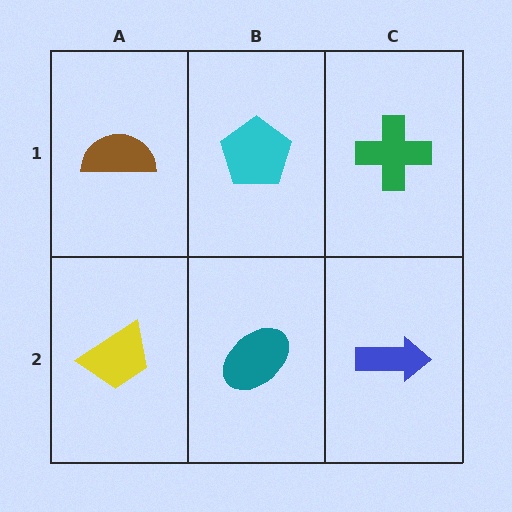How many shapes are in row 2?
3 shapes.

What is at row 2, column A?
A yellow trapezoid.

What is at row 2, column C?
A blue arrow.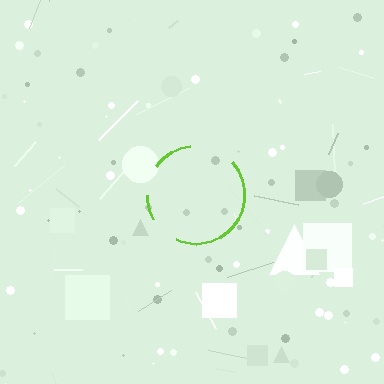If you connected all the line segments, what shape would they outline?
They would outline a circle.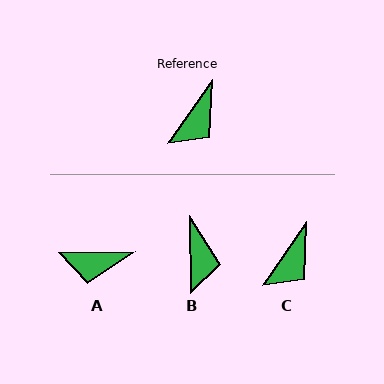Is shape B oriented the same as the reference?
No, it is off by about 35 degrees.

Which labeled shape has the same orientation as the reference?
C.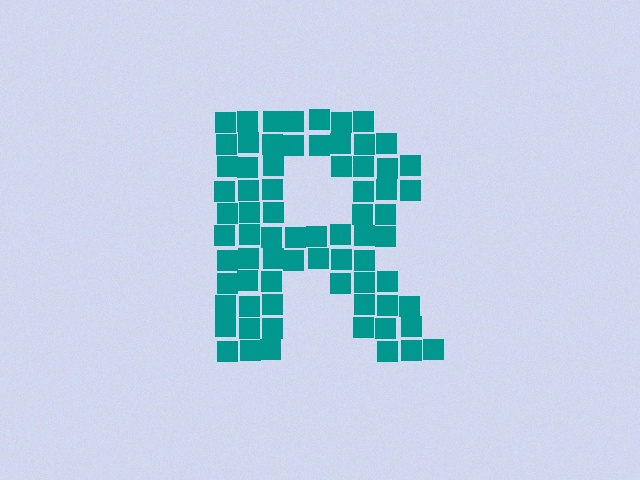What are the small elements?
The small elements are squares.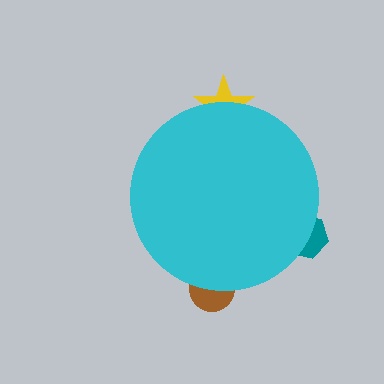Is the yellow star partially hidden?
Yes, the yellow star is partially hidden behind the cyan circle.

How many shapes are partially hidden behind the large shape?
3 shapes are partially hidden.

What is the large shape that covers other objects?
A cyan circle.